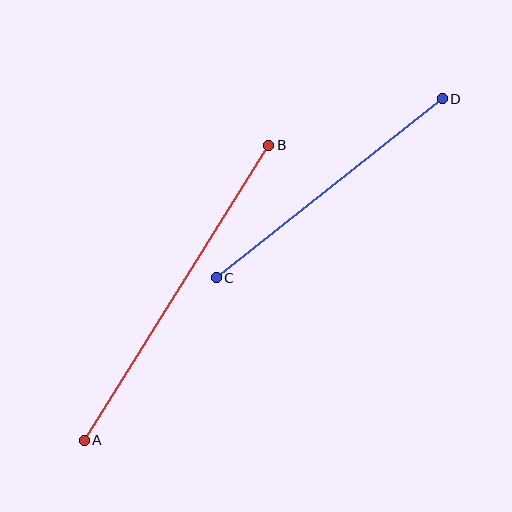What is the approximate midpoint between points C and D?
The midpoint is at approximately (329, 188) pixels.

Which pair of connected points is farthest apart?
Points A and B are farthest apart.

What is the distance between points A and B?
The distance is approximately 348 pixels.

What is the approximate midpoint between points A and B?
The midpoint is at approximately (177, 293) pixels.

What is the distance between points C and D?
The distance is approximately 288 pixels.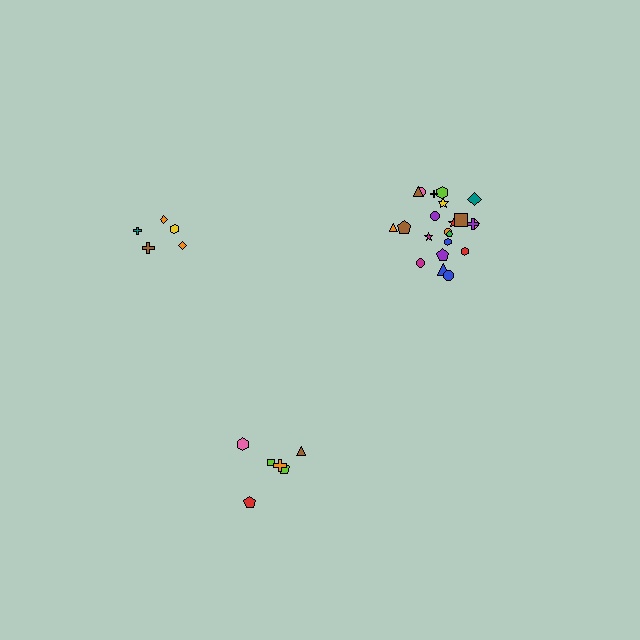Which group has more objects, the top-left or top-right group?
The top-right group.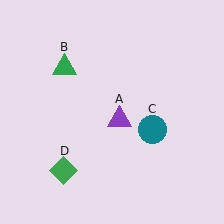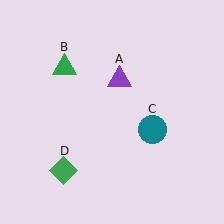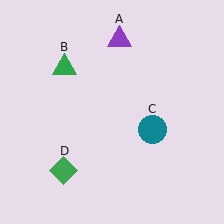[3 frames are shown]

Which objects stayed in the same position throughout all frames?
Green triangle (object B) and teal circle (object C) and green diamond (object D) remained stationary.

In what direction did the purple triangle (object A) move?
The purple triangle (object A) moved up.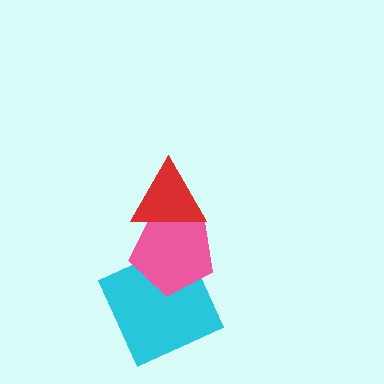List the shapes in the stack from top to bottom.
From top to bottom: the red triangle, the pink pentagon, the cyan square.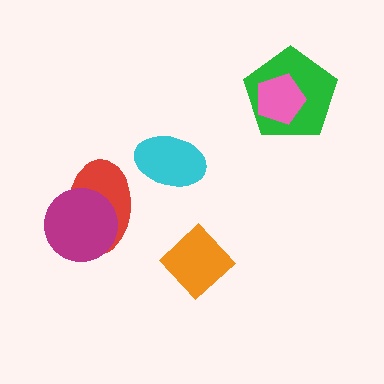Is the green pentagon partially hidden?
Yes, it is partially covered by another shape.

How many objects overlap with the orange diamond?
0 objects overlap with the orange diamond.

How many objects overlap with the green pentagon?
1 object overlaps with the green pentagon.